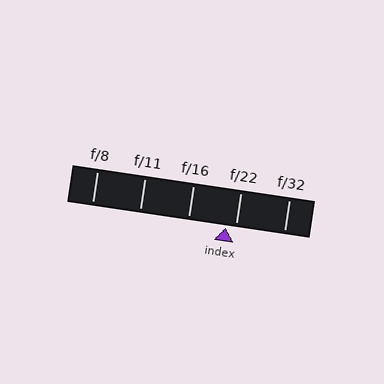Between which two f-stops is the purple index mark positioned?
The index mark is between f/16 and f/22.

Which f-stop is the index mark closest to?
The index mark is closest to f/22.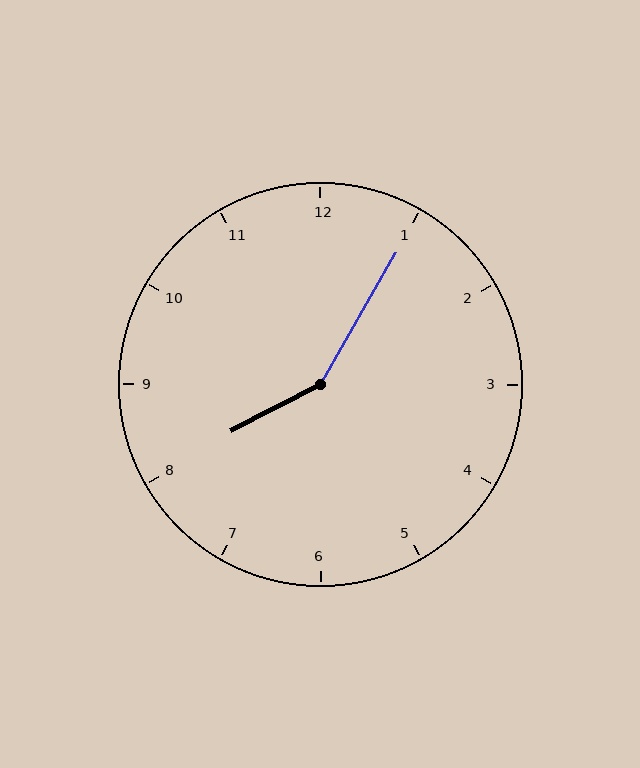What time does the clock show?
8:05.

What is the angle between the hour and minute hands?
Approximately 148 degrees.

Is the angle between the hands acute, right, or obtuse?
It is obtuse.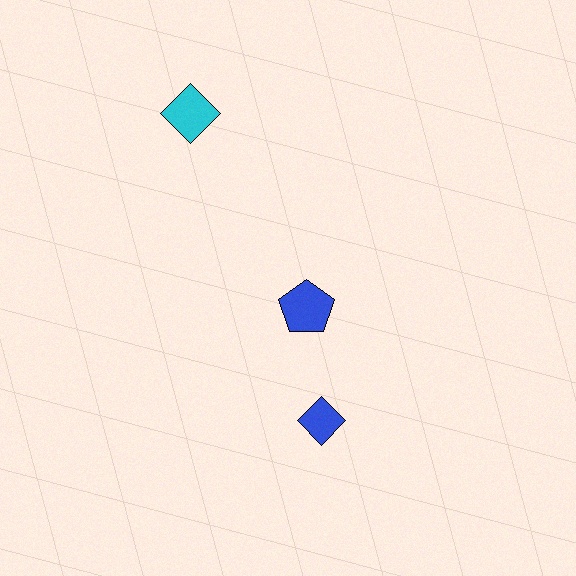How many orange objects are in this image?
There are no orange objects.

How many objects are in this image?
There are 3 objects.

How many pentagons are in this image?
There is 1 pentagon.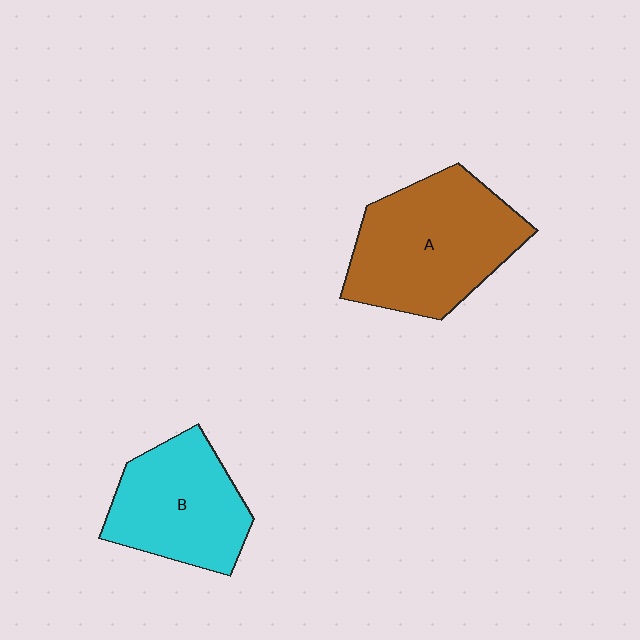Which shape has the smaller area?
Shape B (cyan).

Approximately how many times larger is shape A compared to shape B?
Approximately 1.3 times.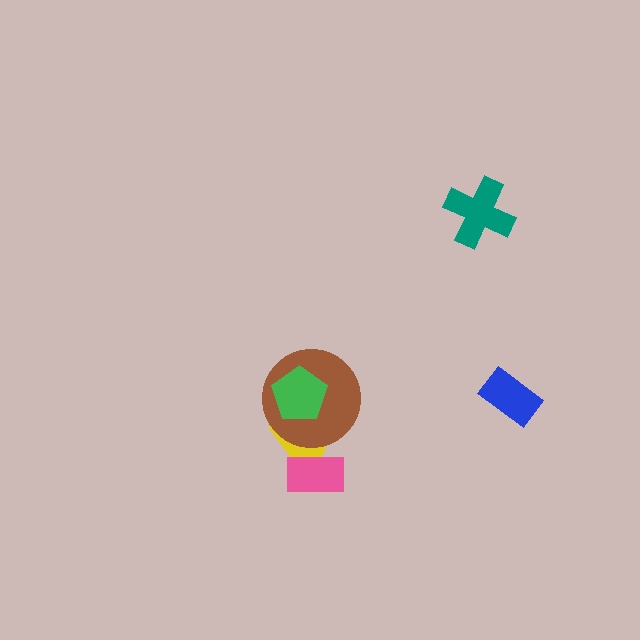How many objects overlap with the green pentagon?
2 objects overlap with the green pentagon.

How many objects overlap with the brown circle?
2 objects overlap with the brown circle.